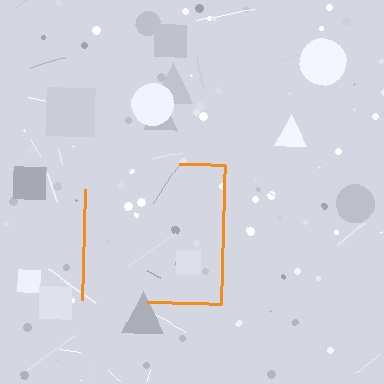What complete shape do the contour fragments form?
The contour fragments form a square.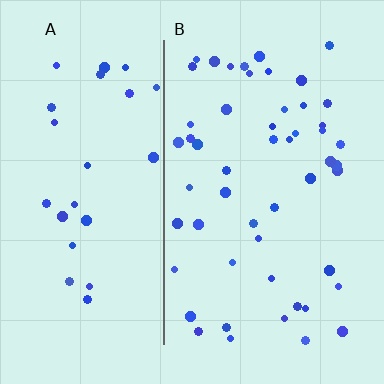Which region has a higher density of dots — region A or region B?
B (the right).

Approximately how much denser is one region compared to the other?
Approximately 2.0× — region B over region A.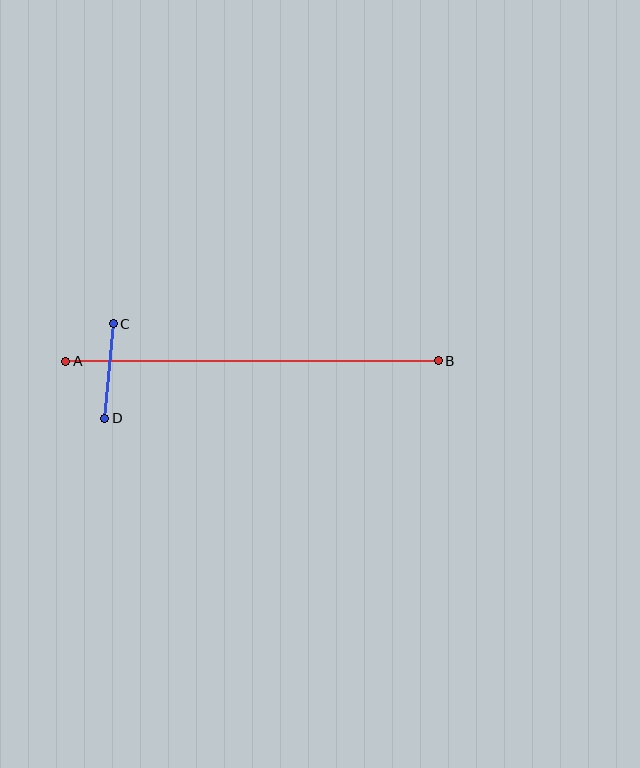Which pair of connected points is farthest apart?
Points A and B are farthest apart.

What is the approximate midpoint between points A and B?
The midpoint is at approximately (252, 361) pixels.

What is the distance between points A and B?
The distance is approximately 372 pixels.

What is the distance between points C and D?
The distance is approximately 95 pixels.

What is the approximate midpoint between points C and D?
The midpoint is at approximately (109, 371) pixels.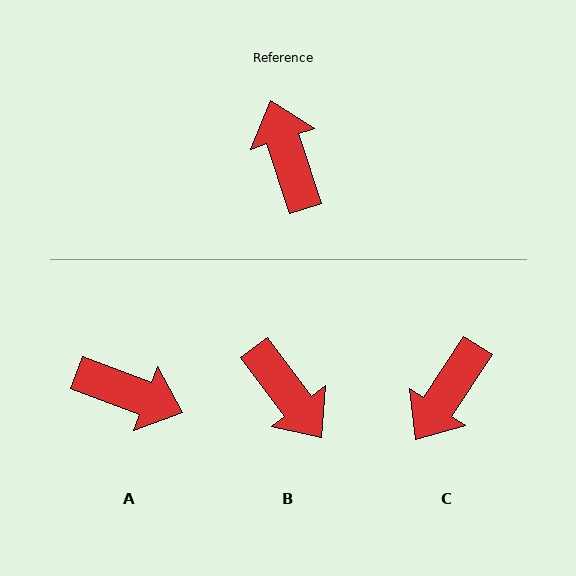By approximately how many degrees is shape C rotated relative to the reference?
Approximately 128 degrees counter-clockwise.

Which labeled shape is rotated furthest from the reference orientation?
B, about 161 degrees away.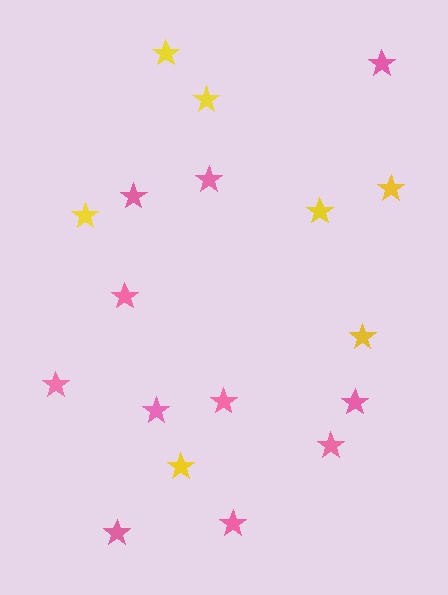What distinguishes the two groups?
There are 2 groups: one group of pink stars (11) and one group of yellow stars (7).